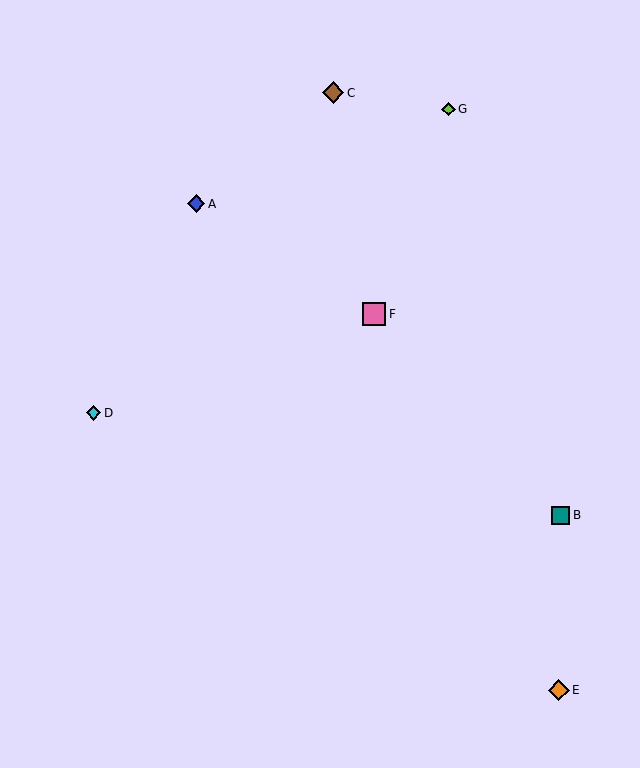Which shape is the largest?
The pink square (labeled F) is the largest.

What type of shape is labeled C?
Shape C is a brown diamond.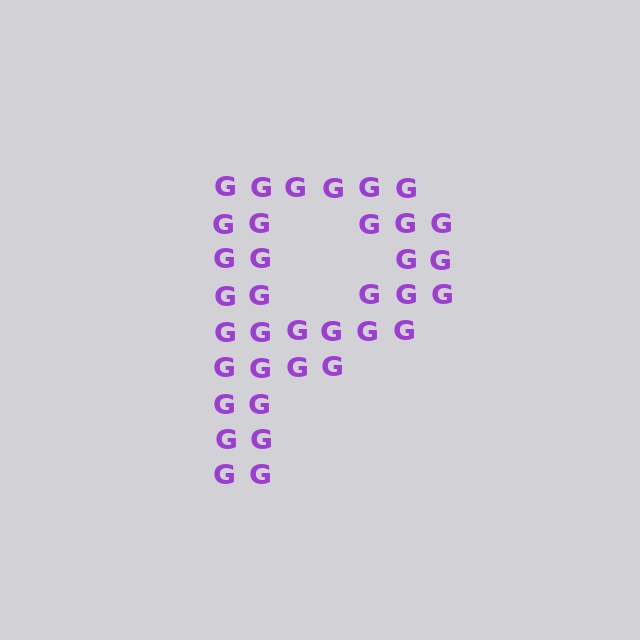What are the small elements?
The small elements are letter G's.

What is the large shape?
The large shape is the letter P.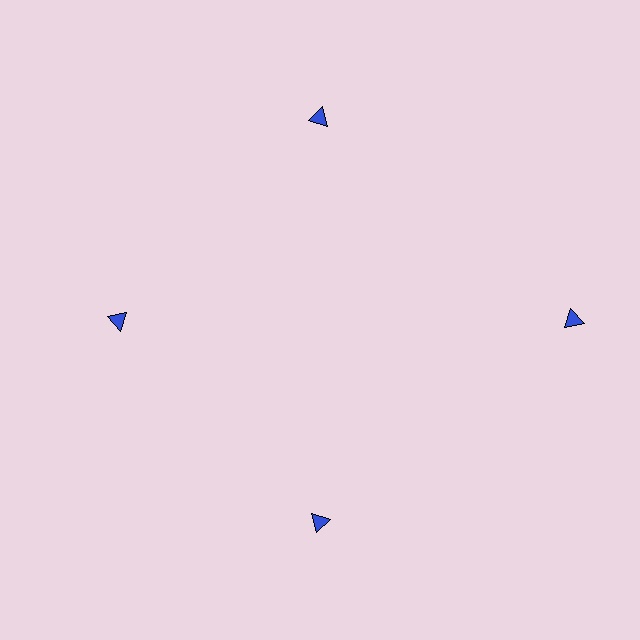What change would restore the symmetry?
The symmetry would be restored by moving it inward, back onto the ring so that all 4 triangles sit at equal angles and equal distance from the center.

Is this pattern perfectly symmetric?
No. The 4 blue triangles are arranged in a ring, but one element near the 3 o'clock position is pushed outward from the center, breaking the 4-fold rotational symmetry.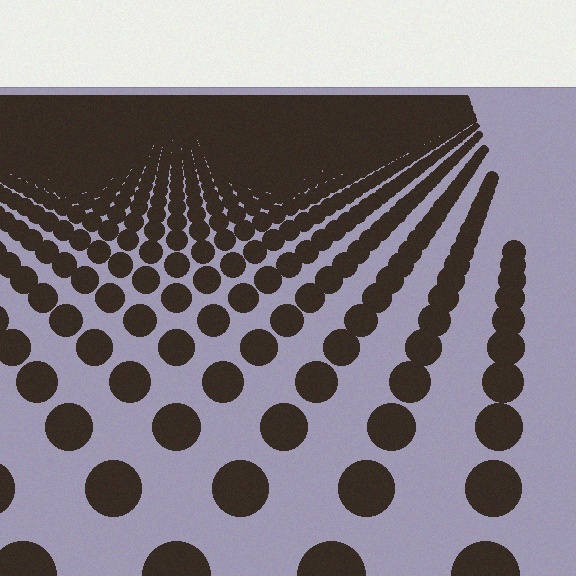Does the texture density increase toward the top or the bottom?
Density increases toward the top.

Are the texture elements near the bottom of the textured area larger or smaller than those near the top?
Larger. Near the bottom, elements are closer to the viewer and appear at a bigger on-screen size.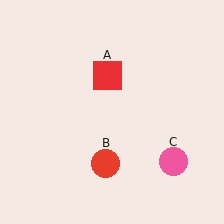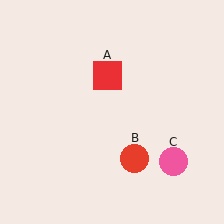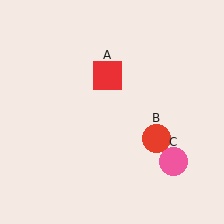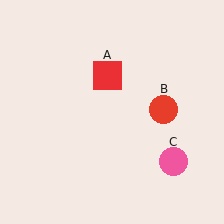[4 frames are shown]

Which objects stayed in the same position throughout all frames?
Red square (object A) and pink circle (object C) remained stationary.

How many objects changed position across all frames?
1 object changed position: red circle (object B).